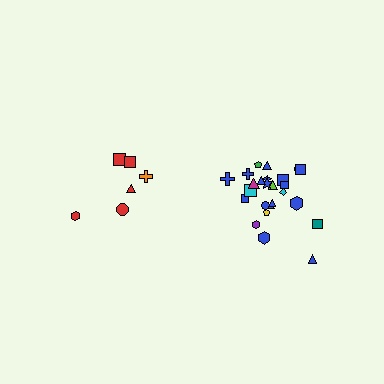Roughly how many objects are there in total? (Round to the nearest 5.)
Roughly 30 objects in total.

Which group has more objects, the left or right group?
The right group.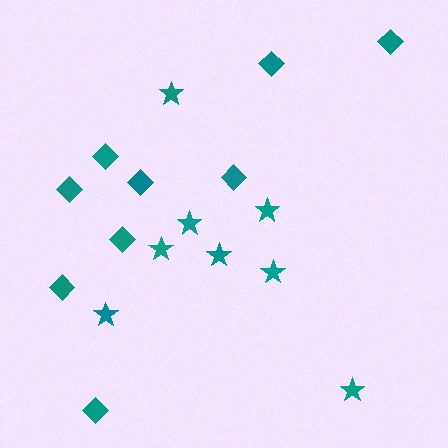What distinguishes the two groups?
There are 2 groups: one group of diamonds (9) and one group of stars (8).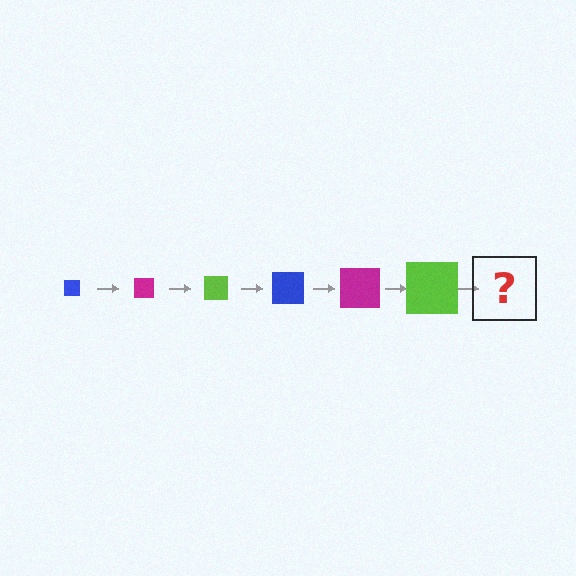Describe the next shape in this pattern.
It should be a blue square, larger than the previous one.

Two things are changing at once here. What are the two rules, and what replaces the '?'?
The two rules are that the square grows larger each step and the color cycles through blue, magenta, and lime. The '?' should be a blue square, larger than the previous one.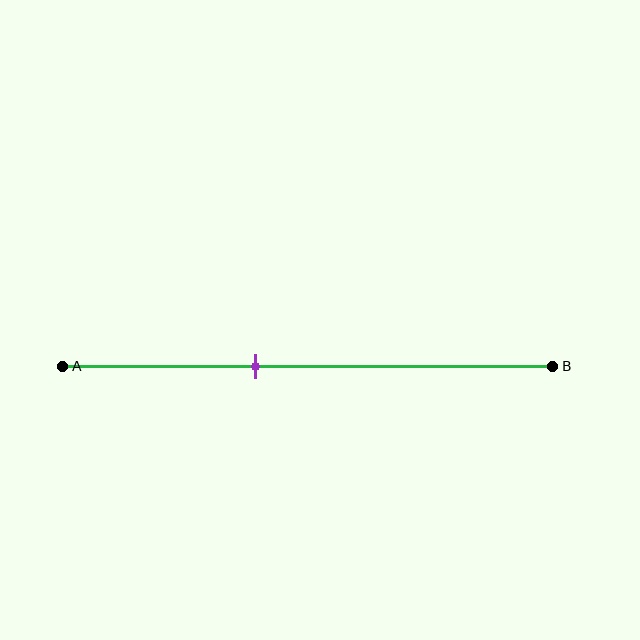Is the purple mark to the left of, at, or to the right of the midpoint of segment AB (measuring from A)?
The purple mark is to the left of the midpoint of segment AB.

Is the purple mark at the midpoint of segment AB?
No, the mark is at about 40% from A, not at the 50% midpoint.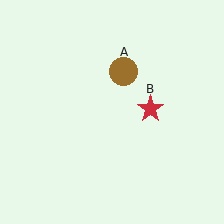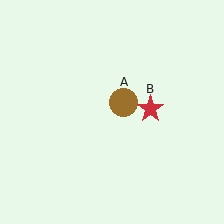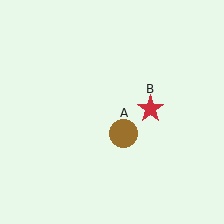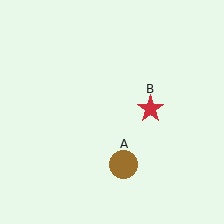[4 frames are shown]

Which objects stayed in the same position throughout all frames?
Red star (object B) remained stationary.